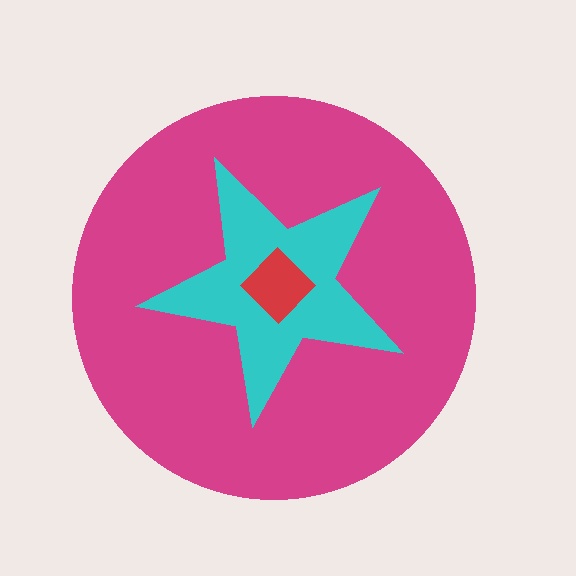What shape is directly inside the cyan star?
The red diamond.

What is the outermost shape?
The magenta circle.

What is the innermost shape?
The red diamond.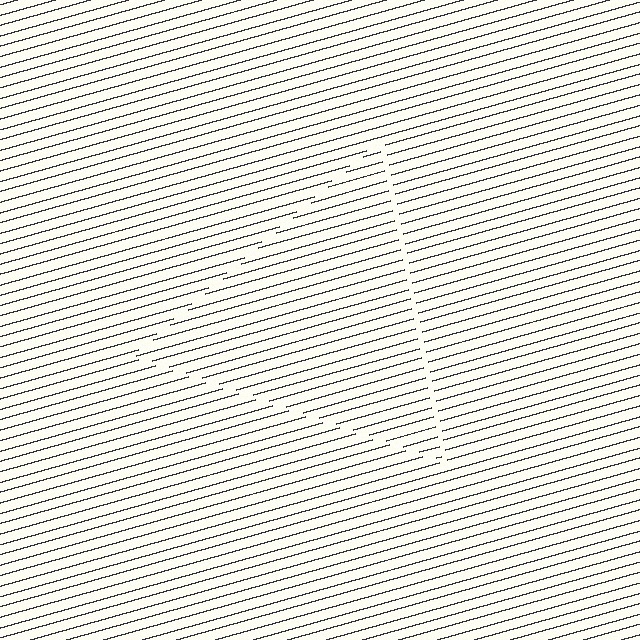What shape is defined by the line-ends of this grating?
An illusory triangle. The interior of the shape contains the same grating, shifted by half a period — the contour is defined by the phase discontinuity where line-ends from the inner and outer gratings abut.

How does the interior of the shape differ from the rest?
The interior of the shape contains the same grating, shifted by half a period — the contour is defined by the phase discontinuity where line-ends from the inner and outer gratings abut.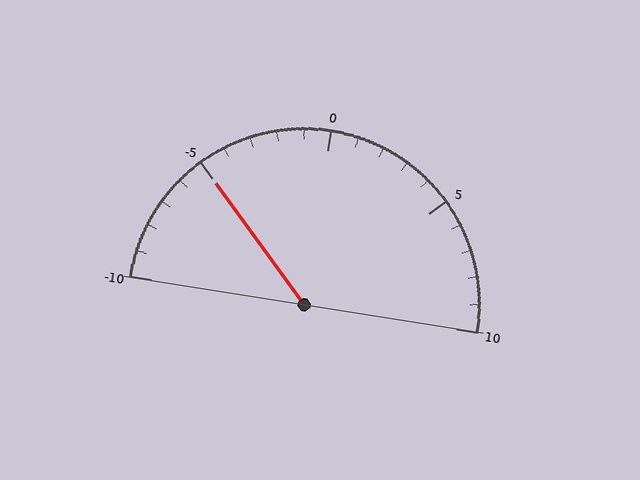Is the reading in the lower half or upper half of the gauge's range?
The reading is in the lower half of the range (-10 to 10).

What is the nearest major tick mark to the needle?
The nearest major tick mark is -5.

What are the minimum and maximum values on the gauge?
The gauge ranges from -10 to 10.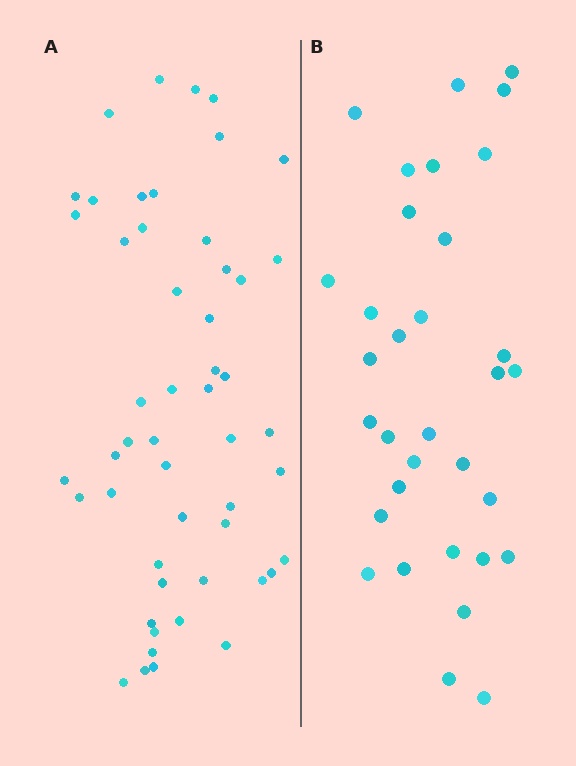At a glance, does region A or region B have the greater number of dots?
Region A (the left region) has more dots.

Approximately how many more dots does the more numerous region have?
Region A has approximately 20 more dots than region B.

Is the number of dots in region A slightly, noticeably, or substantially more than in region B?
Region A has substantially more. The ratio is roughly 1.5 to 1.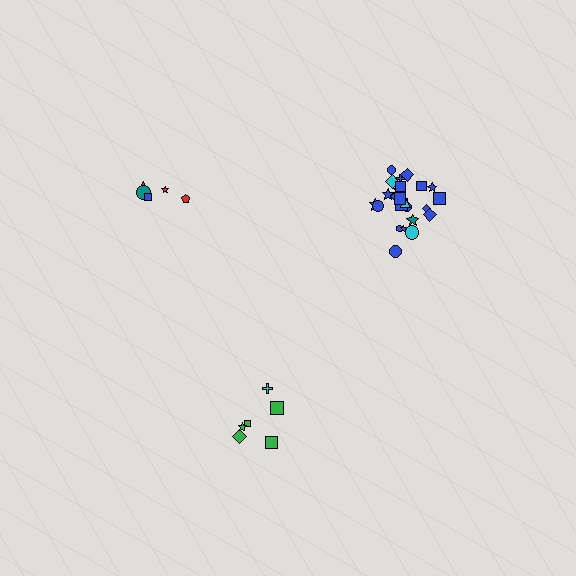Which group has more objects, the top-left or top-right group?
The top-right group.